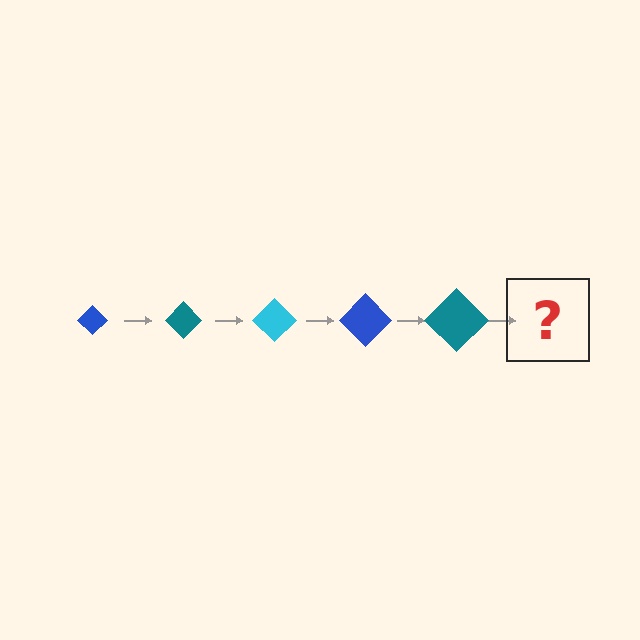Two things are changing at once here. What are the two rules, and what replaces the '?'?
The two rules are that the diamond grows larger each step and the color cycles through blue, teal, and cyan. The '?' should be a cyan diamond, larger than the previous one.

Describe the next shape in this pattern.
It should be a cyan diamond, larger than the previous one.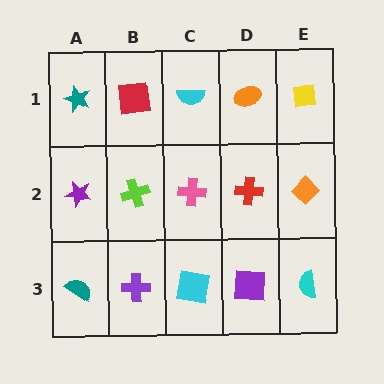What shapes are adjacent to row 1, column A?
A purple star (row 2, column A), a red square (row 1, column B).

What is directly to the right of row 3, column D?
A cyan semicircle.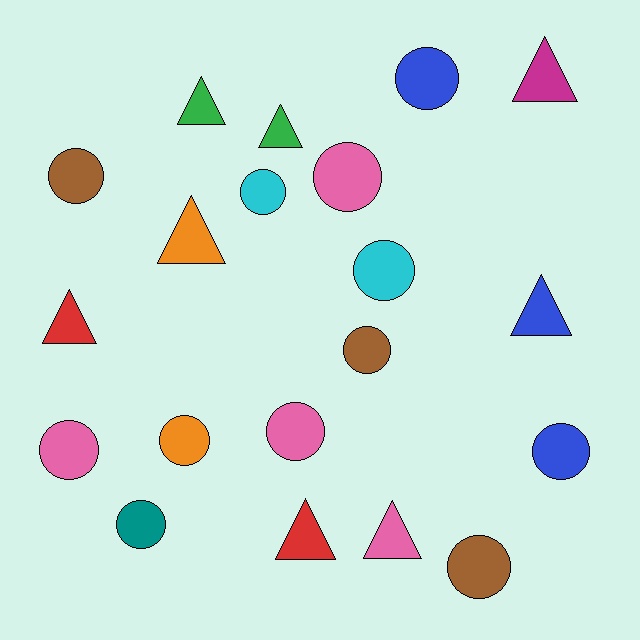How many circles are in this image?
There are 12 circles.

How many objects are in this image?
There are 20 objects.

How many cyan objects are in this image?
There are 2 cyan objects.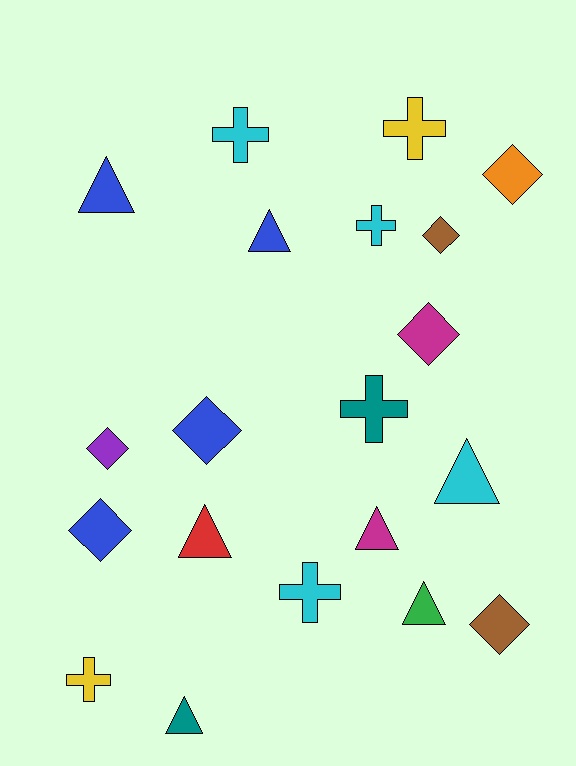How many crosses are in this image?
There are 6 crosses.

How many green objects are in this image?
There is 1 green object.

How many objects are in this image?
There are 20 objects.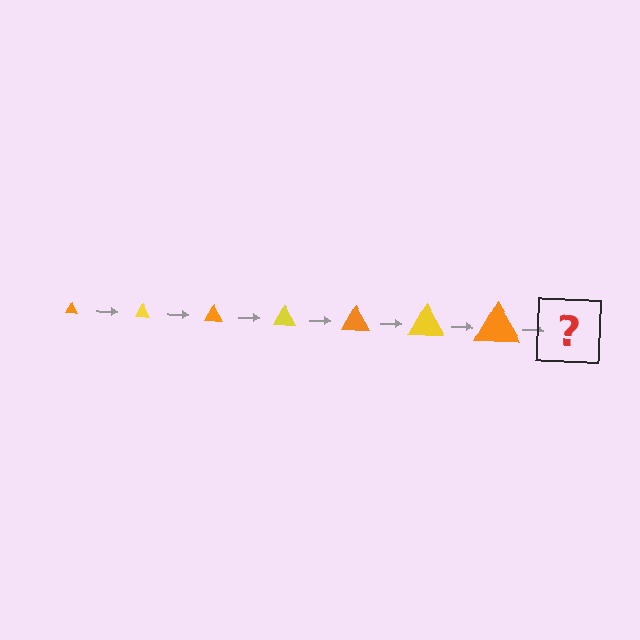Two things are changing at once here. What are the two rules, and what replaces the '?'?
The two rules are that the triangle grows larger each step and the color cycles through orange and yellow. The '?' should be a yellow triangle, larger than the previous one.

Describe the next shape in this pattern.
It should be a yellow triangle, larger than the previous one.